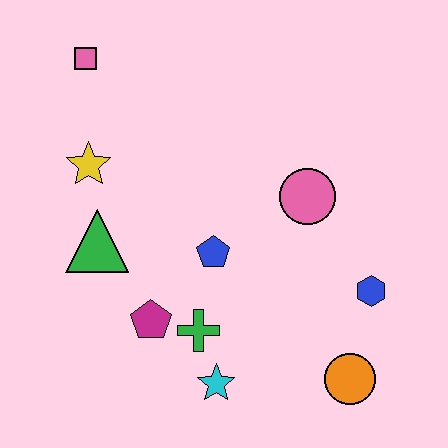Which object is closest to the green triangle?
The yellow star is closest to the green triangle.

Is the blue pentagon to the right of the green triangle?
Yes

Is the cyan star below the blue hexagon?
Yes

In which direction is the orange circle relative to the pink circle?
The orange circle is below the pink circle.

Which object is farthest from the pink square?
The orange circle is farthest from the pink square.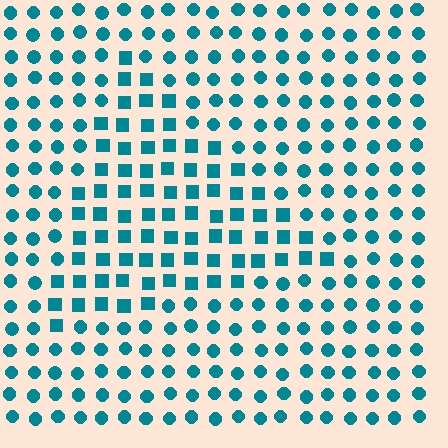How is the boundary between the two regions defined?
The boundary is defined by a change in element shape: squares inside vs. circles outside. All elements share the same color and spacing.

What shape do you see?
I see a triangle.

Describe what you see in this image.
The image is filled with small teal elements arranged in a uniform grid. A triangle-shaped region contains squares, while the surrounding area contains circles. The boundary is defined purely by the change in element shape.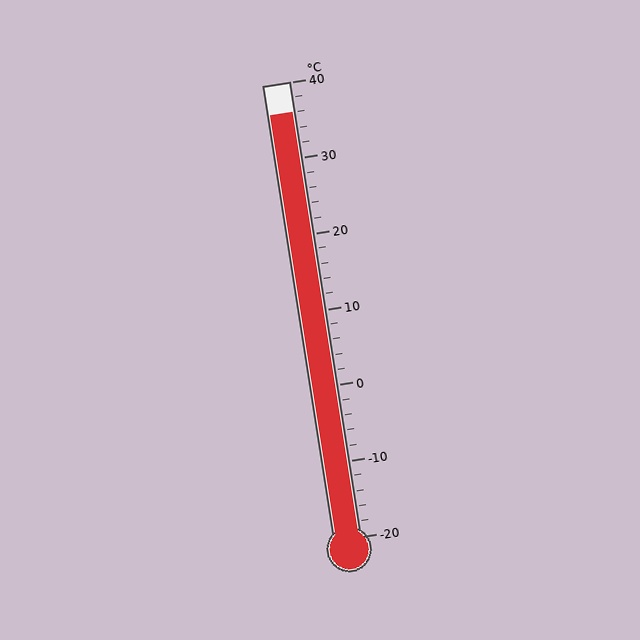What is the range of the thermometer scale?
The thermometer scale ranges from -20°C to 40°C.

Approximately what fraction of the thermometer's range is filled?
The thermometer is filled to approximately 95% of its range.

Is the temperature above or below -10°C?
The temperature is above -10°C.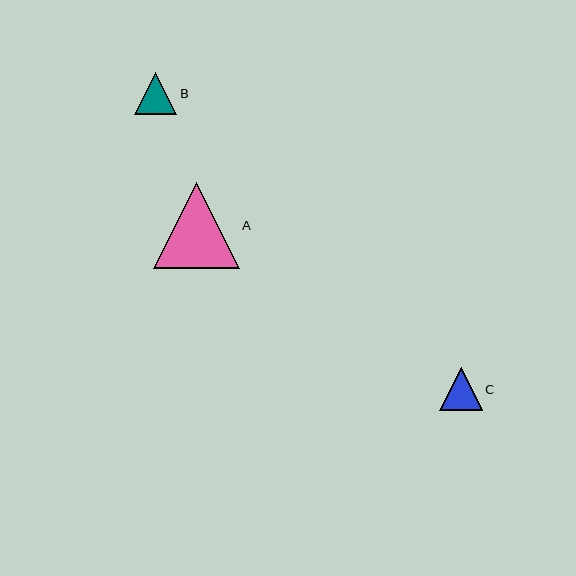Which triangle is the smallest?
Triangle B is the smallest with a size of approximately 42 pixels.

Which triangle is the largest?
Triangle A is the largest with a size of approximately 85 pixels.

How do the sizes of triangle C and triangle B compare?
Triangle C and triangle B are approximately the same size.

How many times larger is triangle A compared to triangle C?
Triangle A is approximately 2.0 times the size of triangle C.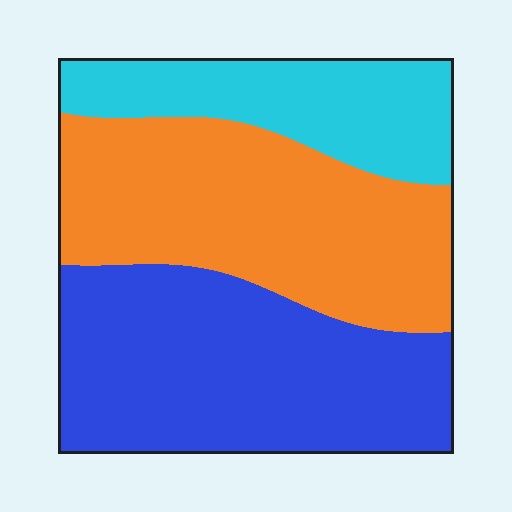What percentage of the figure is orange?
Orange takes up about three eighths (3/8) of the figure.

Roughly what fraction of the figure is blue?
Blue covers roughly 40% of the figure.